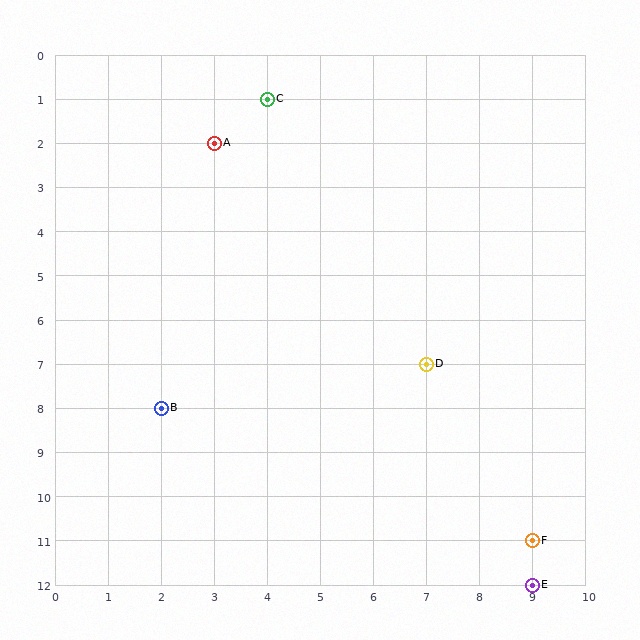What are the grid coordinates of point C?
Point C is at grid coordinates (4, 1).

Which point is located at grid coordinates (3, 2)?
Point A is at (3, 2).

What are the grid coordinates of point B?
Point B is at grid coordinates (2, 8).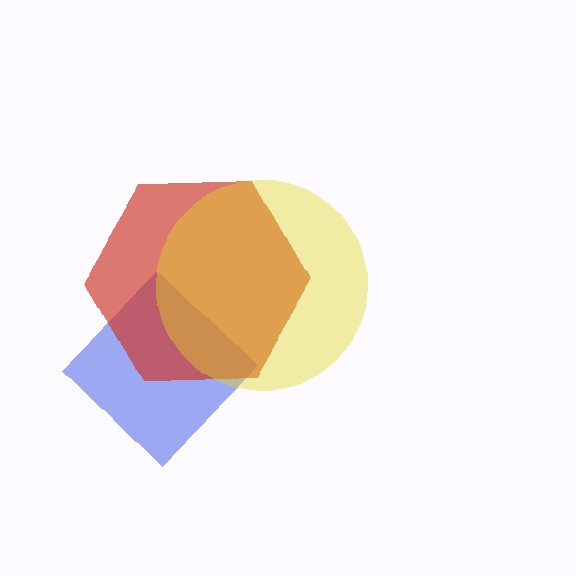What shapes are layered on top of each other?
The layered shapes are: a blue diamond, a red hexagon, a yellow circle.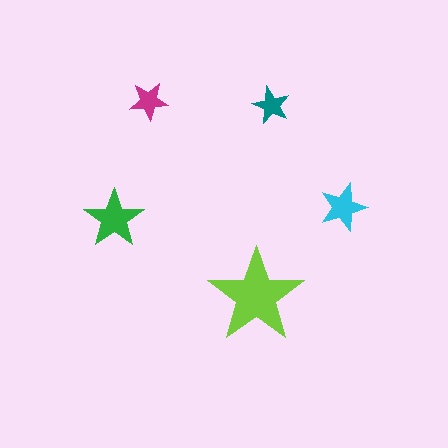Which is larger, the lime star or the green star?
The lime one.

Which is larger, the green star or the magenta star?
The green one.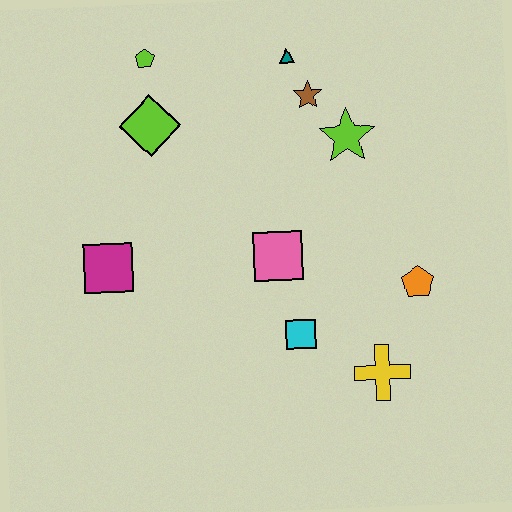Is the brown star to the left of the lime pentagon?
No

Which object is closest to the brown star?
The teal triangle is closest to the brown star.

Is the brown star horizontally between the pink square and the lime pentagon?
No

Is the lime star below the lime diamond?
Yes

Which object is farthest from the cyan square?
The lime pentagon is farthest from the cyan square.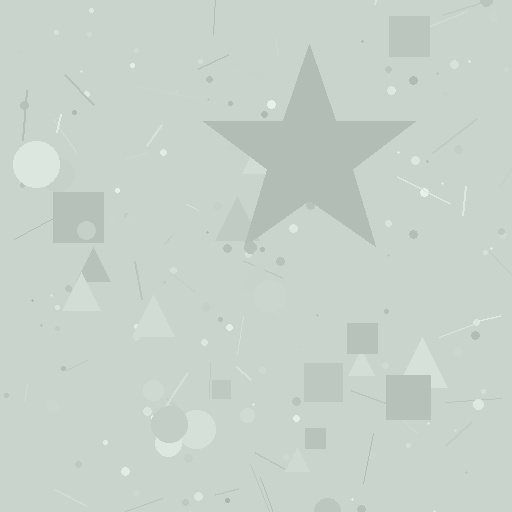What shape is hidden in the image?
A star is hidden in the image.